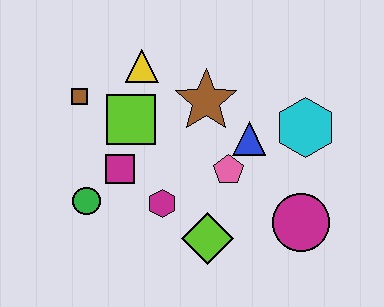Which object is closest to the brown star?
The blue triangle is closest to the brown star.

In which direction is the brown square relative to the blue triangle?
The brown square is to the left of the blue triangle.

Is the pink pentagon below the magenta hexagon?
No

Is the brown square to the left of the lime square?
Yes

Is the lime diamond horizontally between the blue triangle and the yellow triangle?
Yes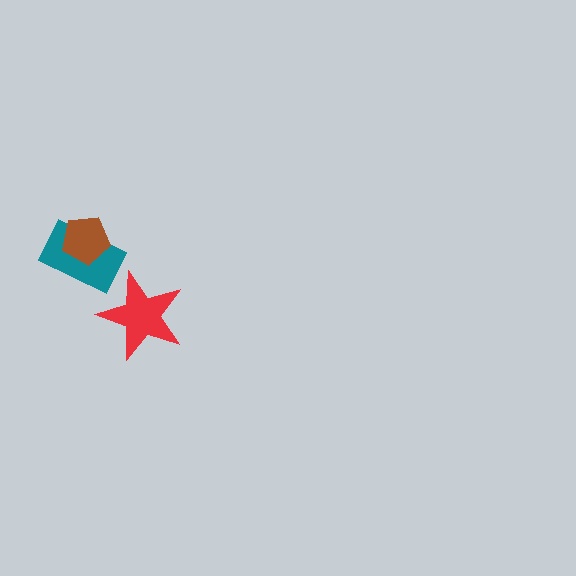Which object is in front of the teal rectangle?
The brown pentagon is in front of the teal rectangle.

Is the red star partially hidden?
No, no other shape covers it.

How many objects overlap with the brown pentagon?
1 object overlaps with the brown pentagon.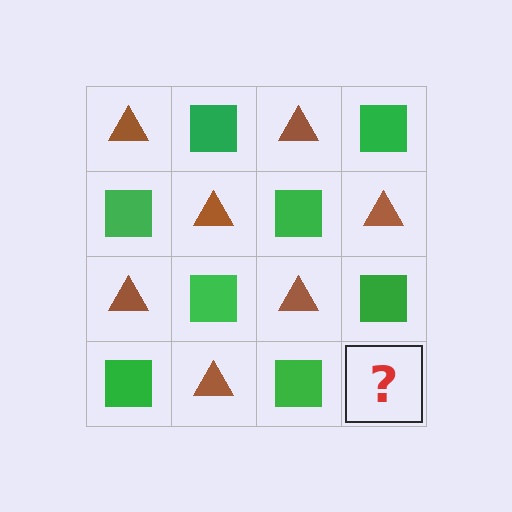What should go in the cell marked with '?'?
The missing cell should contain a brown triangle.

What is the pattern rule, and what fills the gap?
The rule is that it alternates brown triangle and green square in a checkerboard pattern. The gap should be filled with a brown triangle.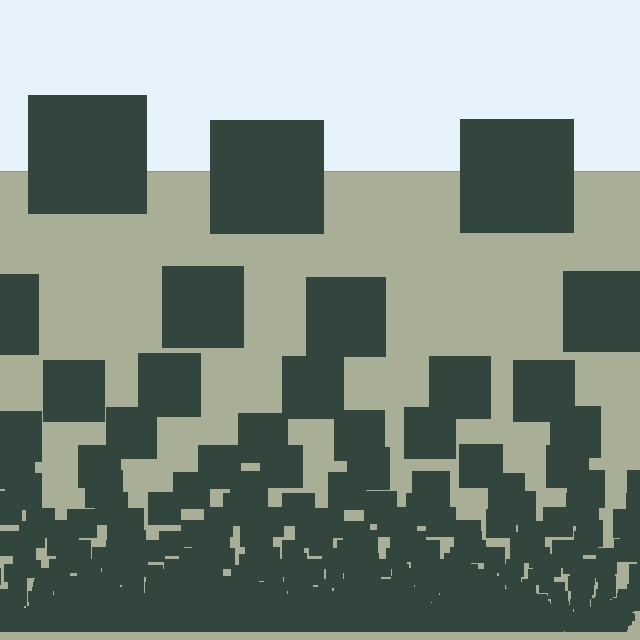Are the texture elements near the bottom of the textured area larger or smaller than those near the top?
Smaller. The gradient is inverted — elements near the bottom are smaller and denser.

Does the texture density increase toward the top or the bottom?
Density increases toward the bottom.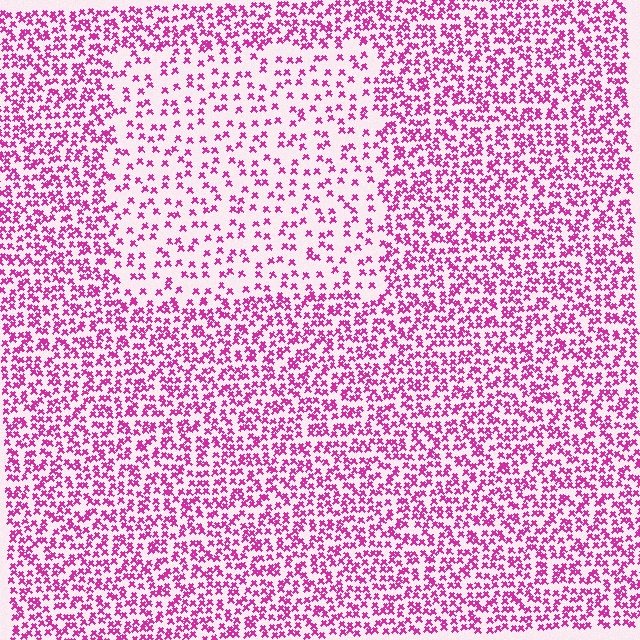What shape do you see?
I see a rectangle.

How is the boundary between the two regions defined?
The boundary is defined by a change in element density (approximately 2.2x ratio). All elements are the same color, size, and shape.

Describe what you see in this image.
The image contains small magenta elements arranged at two different densities. A rectangle-shaped region is visible where the elements are less densely packed than the surrounding area.